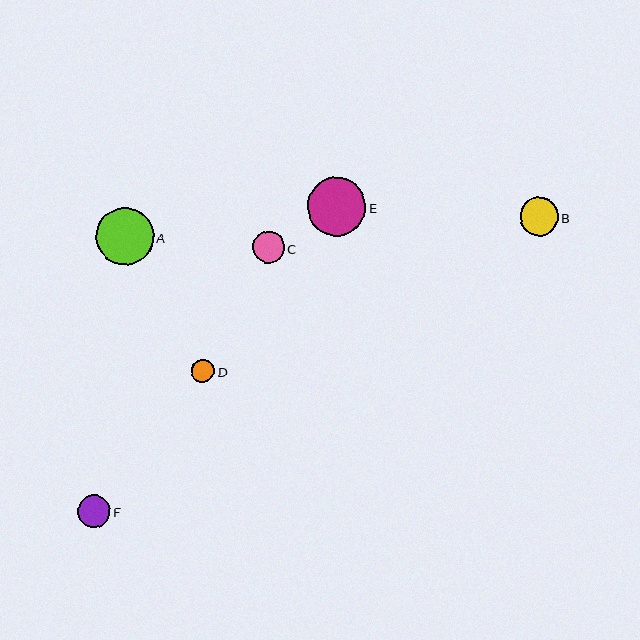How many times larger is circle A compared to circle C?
Circle A is approximately 1.8 times the size of circle C.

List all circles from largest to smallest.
From largest to smallest: E, A, B, F, C, D.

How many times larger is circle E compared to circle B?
Circle E is approximately 1.5 times the size of circle B.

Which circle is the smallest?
Circle D is the smallest with a size of approximately 23 pixels.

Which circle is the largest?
Circle E is the largest with a size of approximately 58 pixels.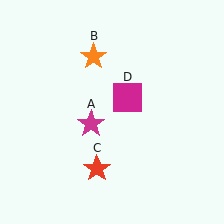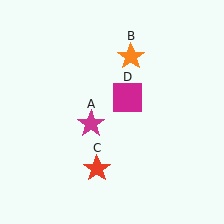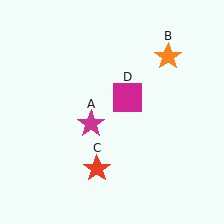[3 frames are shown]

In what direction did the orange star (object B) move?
The orange star (object B) moved right.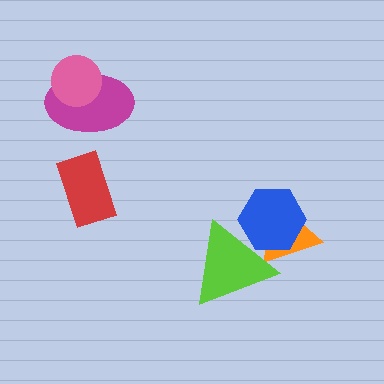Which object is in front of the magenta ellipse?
The pink circle is in front of the magenta ellipse.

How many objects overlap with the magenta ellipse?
1 object overlaps with the magenta ellipse.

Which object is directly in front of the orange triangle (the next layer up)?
The blue hexagon is directly in front of the orange triangle.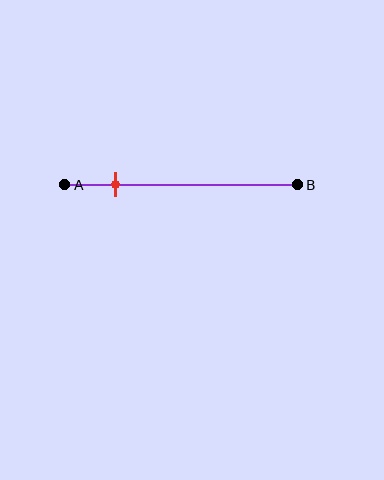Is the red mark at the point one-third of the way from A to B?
No, the mark is at about 20% from A, not at the 33% one-third point.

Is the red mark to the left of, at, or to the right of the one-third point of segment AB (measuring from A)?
The red mark is to the left of the one-third point of segment AB.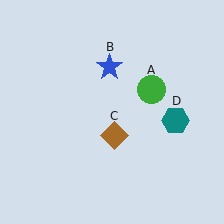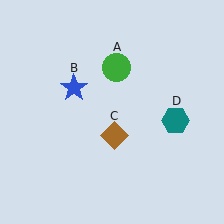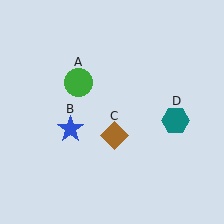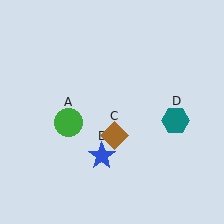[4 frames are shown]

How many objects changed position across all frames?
2 objects changed position: green circle (object A), blue star (object B).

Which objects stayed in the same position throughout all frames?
Brown diamond (object C) and teal hexagon (object D) remained stationary.